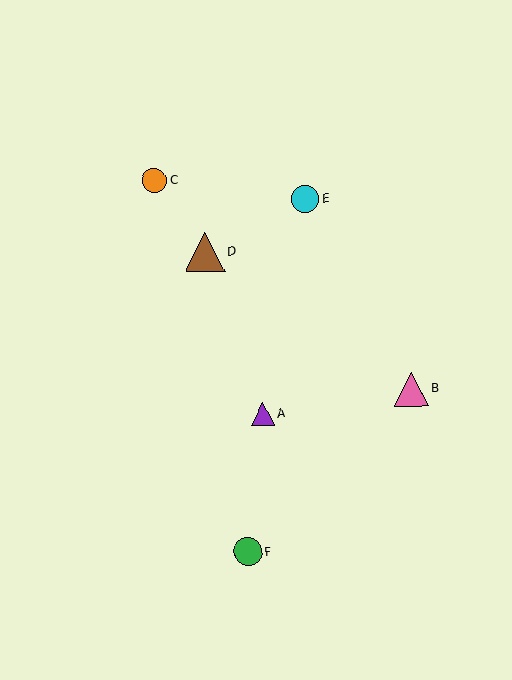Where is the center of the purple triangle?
The center of the purple triangle is at (263, 414).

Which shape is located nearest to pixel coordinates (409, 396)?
The pink triangle (labeled B) at (411, 389) is nearest to that location.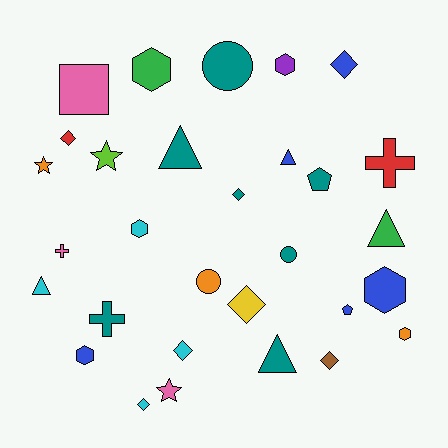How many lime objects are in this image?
There is 1 lime object.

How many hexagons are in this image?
There are 6 hexagons.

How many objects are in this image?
There are 30 objects.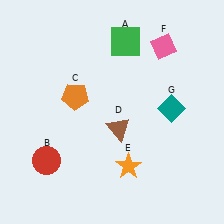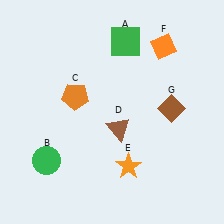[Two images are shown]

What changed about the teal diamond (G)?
In Image 1, G is teal. In Image 2, it changed to brown.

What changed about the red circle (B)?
In Image 1, B is red. In Image 2, it changed to green.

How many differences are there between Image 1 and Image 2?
There are 3 differences between the two images.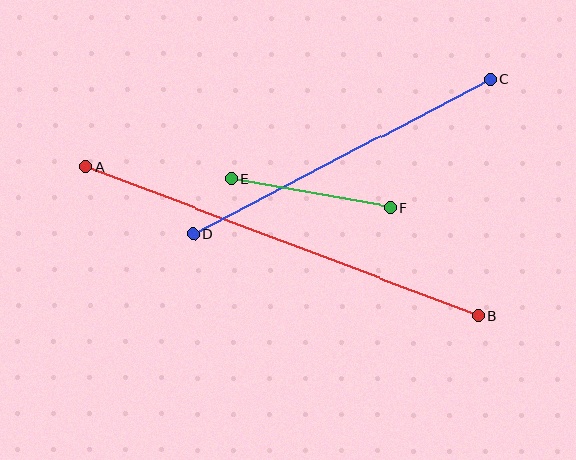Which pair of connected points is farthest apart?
Points A and B are farthest apart.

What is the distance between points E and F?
The distance is approximately 162 pixels.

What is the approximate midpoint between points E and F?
The midpoint is at approximately (311, 193) pixels.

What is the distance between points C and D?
The distance is approximately 335 pixels.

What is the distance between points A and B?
The distance is approximately 419 pixels.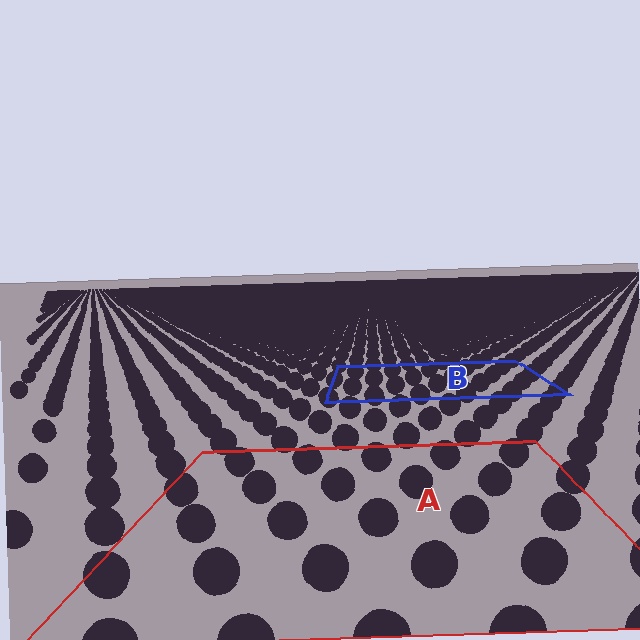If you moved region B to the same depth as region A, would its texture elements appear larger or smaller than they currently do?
They would appear larger. At a closer depth, the same texture elements are projected at a bigger on-screen size.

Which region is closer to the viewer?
Region A is closer. The texture elements there are larger and more spread out.